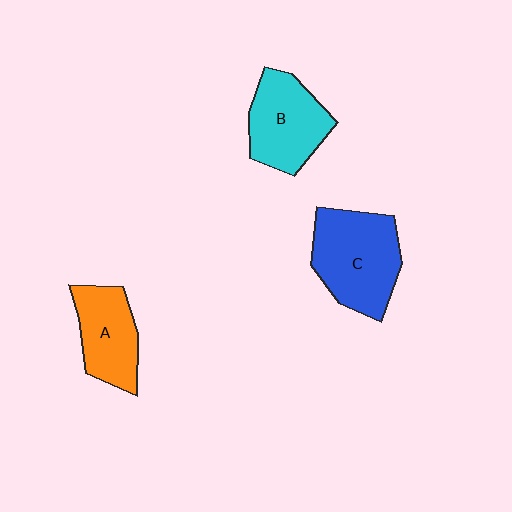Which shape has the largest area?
Shape C (blue).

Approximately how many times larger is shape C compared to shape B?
Approximately 1.2 times.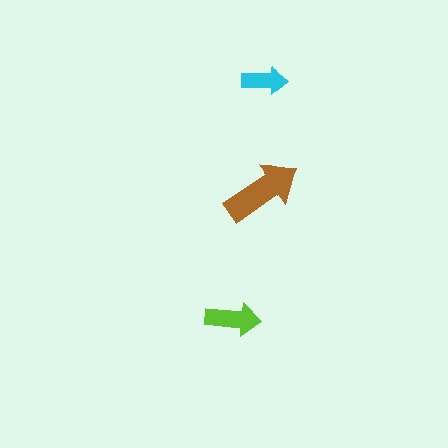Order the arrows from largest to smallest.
the brown one, the lime one, the cyan one.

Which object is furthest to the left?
The lime arrow is leftmost.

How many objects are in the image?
There are 3 objects in the image.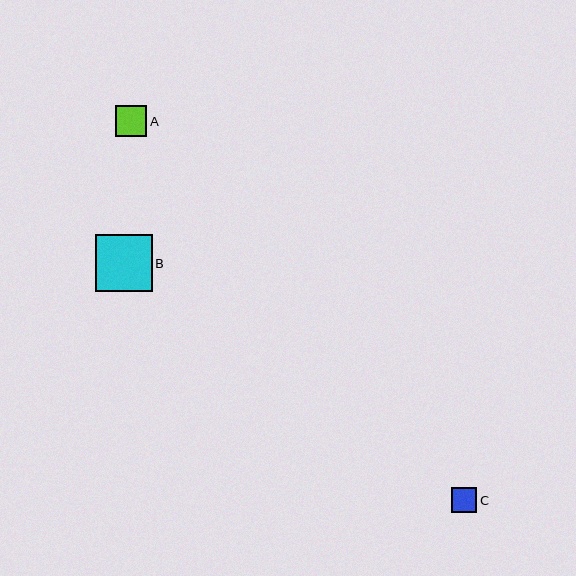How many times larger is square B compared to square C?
Square B is approximately 2.3 times the size of square C.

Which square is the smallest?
Square C is the smallest with a size of approximately 25 pixels.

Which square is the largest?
Square B is the largest with a size of approximately 57 pixels.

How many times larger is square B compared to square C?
Square B is approximately 2.3 times the size of square C.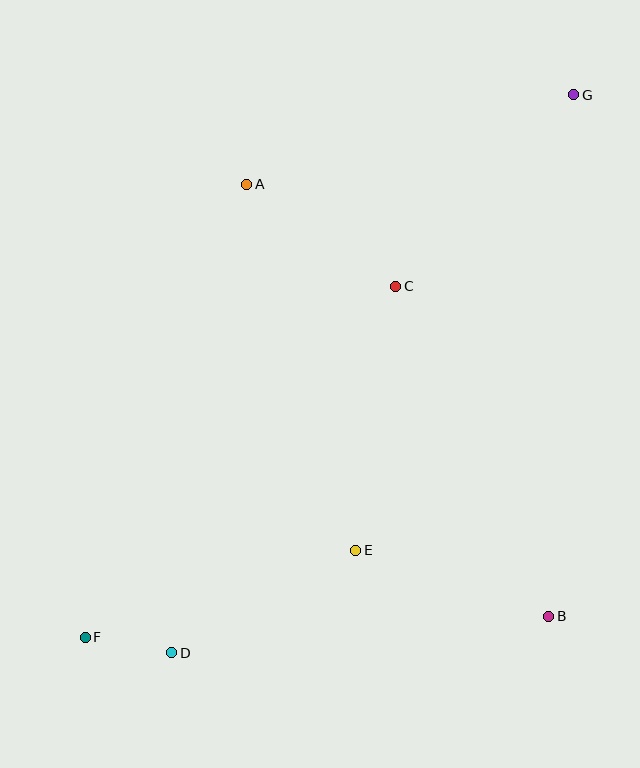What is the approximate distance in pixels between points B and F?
The distance between B and F is approximately 464 pixels.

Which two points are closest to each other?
Points D and F are closest to each other.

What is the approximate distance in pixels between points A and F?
The distance between A and F is approximately 481 pixels.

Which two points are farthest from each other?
Points F and G are farthest from each other.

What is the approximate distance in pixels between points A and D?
The distance between A and D is approximately 474 pixels.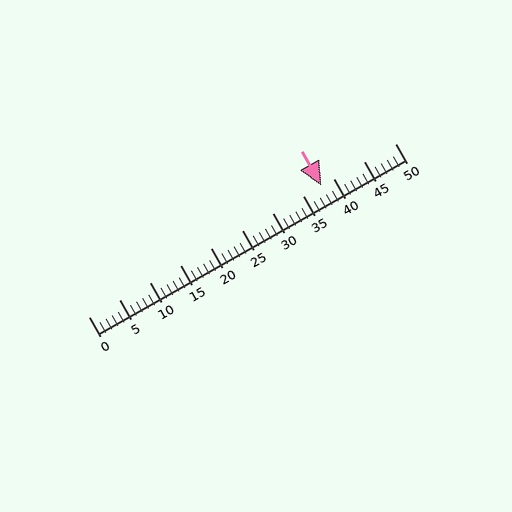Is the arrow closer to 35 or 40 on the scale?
The arrow is closer to 40.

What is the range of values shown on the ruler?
The ruler shows values from 0 to 50.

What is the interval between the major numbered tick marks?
The major tick marks are spaced 5 units apart.